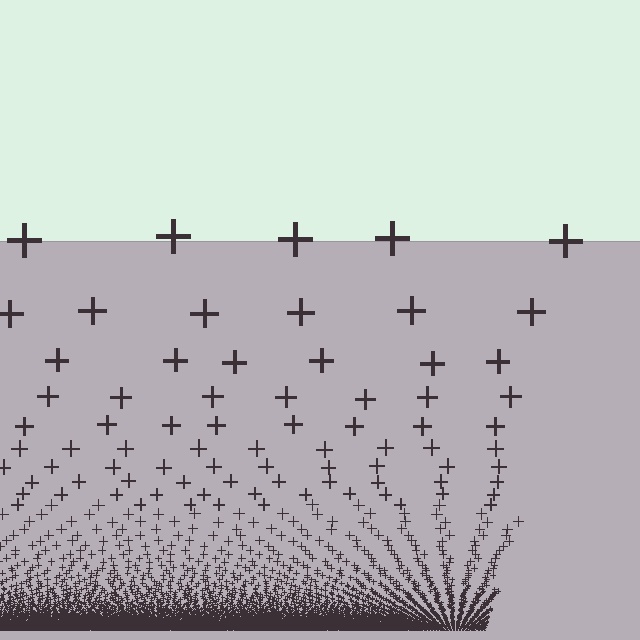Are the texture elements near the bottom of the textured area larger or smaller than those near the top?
Smaller. The gradient is inverted — elements near the bottom are smaller and denser.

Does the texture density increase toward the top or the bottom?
Density increases toward the bottom.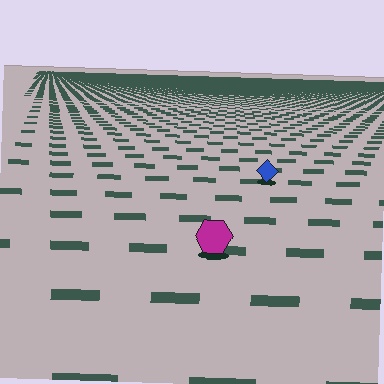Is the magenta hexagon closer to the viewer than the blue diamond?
Yes. The magenta hexagon is closer — you can tell from the texture gradient: the ground texture is coarser near it.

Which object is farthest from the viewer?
The blue diamond is farthest from the viewer. It appears smaller and the ground texture around it is denser.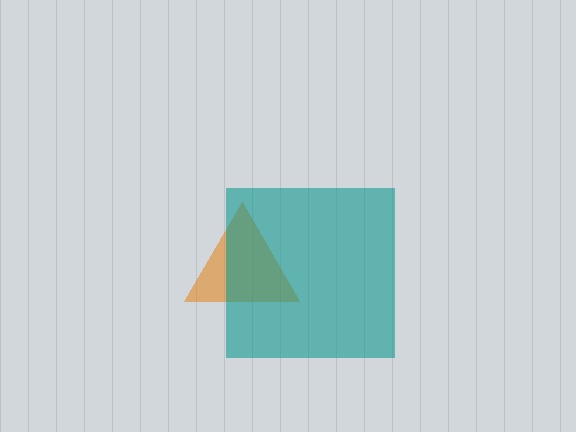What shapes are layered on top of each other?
The layered shapes are: an orange triangle, a teal square.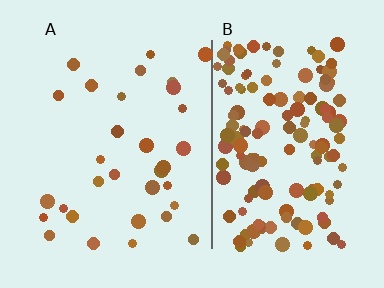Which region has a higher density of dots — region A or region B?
B (the right).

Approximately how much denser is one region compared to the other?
Approximately 4.6× — region B over region A.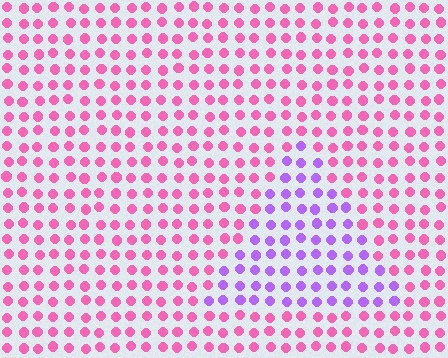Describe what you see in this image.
The image is filled with small pink elements in a uniform arrangement. A triangle-shaped region is visible where the elements are tinted to a slightly different hue, forming a subtle color boundary.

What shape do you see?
I see a triangle.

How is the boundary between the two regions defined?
The boundary is defined purely by a slight shift in hue (about 52 degrees). Spacing, size, and orientation are identical on both sides.